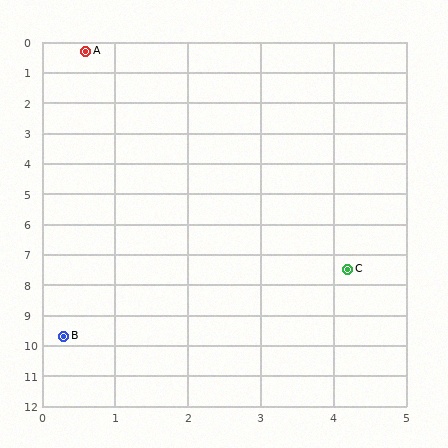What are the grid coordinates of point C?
Point C is at approximately (4.2, 7.5).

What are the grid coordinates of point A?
Point A is at approximately (0.6, 0.3).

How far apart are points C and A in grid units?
Points C and A are about 8.0 grid units apart.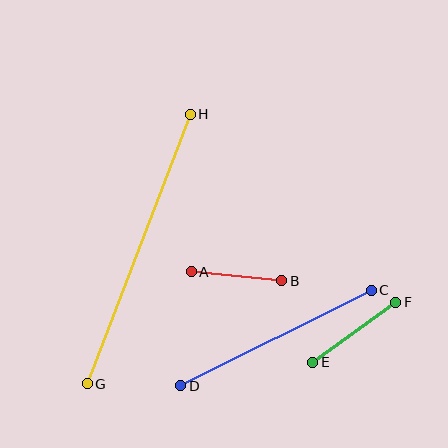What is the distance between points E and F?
The distance is approximately 102 pixels.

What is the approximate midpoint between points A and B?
The midpoint is at approximately (236, 276) pixels.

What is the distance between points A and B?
The distance is approximately 91 pixels.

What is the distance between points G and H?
The distance is approximately 289 pixels.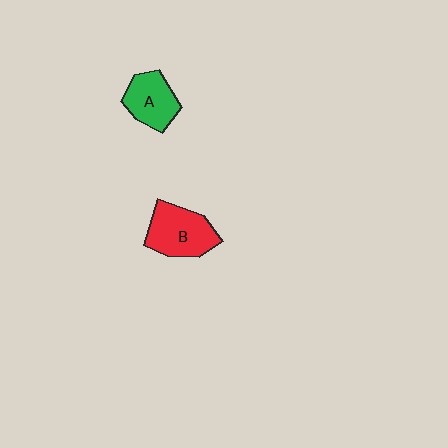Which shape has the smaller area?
Shape A (green).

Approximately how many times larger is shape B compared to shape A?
Approximately 1.3 times.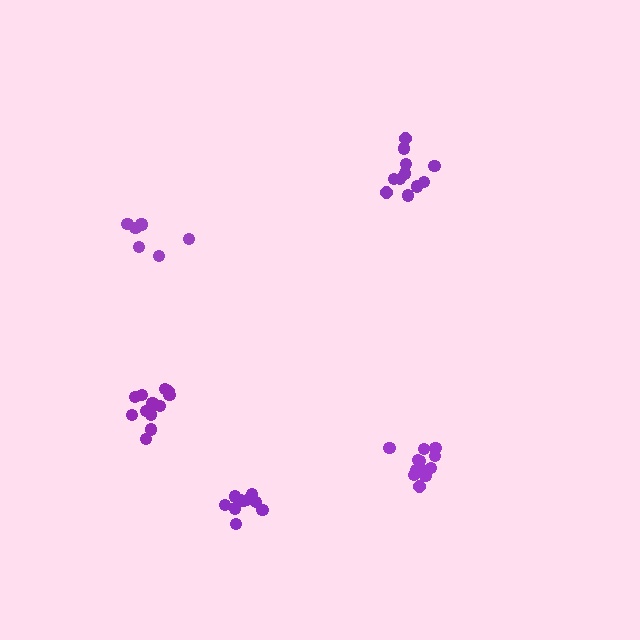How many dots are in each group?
Group 1: 7 dots, Group 2: 12 dots, Group 3: 11 dots, Group 4: 10 dots, Group 5: 12 dots (52 total).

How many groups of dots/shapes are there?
There are 5 groups.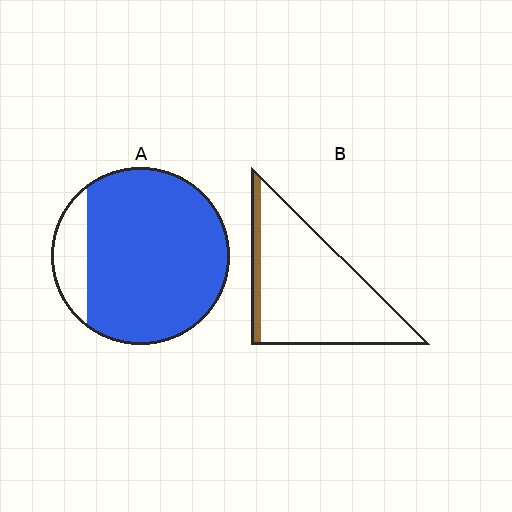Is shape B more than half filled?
No.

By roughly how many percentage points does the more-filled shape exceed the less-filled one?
By roughly 75 percentage points (A over B).